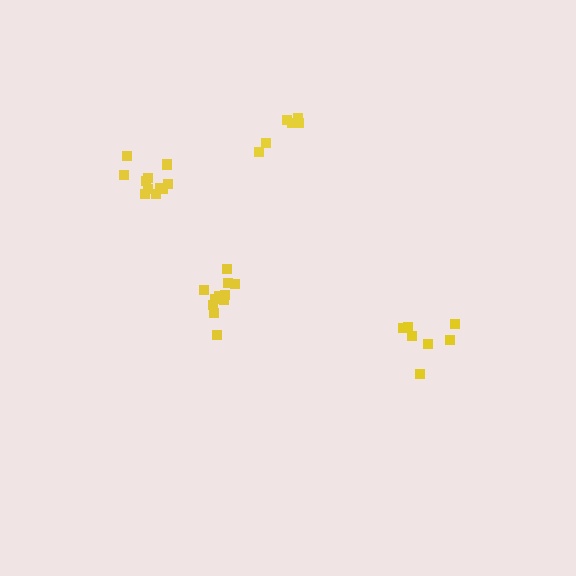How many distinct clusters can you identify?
There are 4 distinct clusters.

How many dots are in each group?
Group 1: 6 dots, Group 2: 7 dots, Group 3: 12 dots, Group 4: 11 dots (36 total).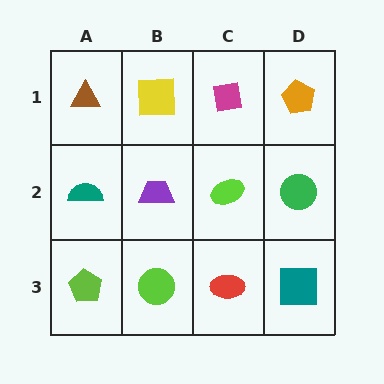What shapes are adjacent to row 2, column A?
A brown triangle (row 1, column A), a lime pentagon (row 3, column A), a purple trapezoid (row 2, column B).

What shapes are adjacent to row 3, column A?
A teal semicircle (row 2, column A), a lime circle (row 3, column B).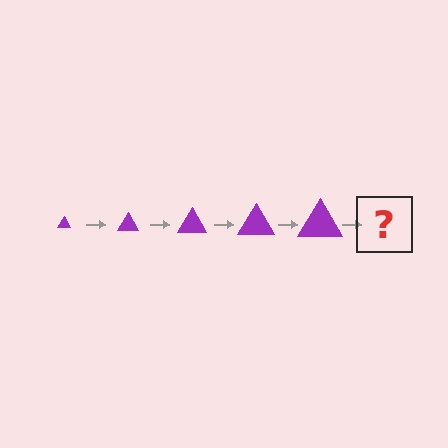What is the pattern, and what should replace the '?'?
The pattern is that the triangle gets progressively larger each step. The '?' should be a purple triangle, larger than the previous one.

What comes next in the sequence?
The next element should be a purple triangle, larger than the previous one.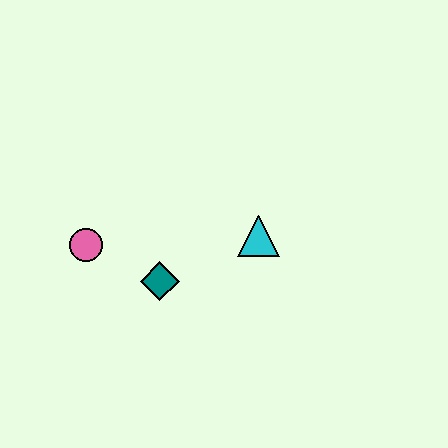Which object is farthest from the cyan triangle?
The pink circle is farthest from the cyan triangle.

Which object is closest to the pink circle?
The teal diamond is closest to the pink circle.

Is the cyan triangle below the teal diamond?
No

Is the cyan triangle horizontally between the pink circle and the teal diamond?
No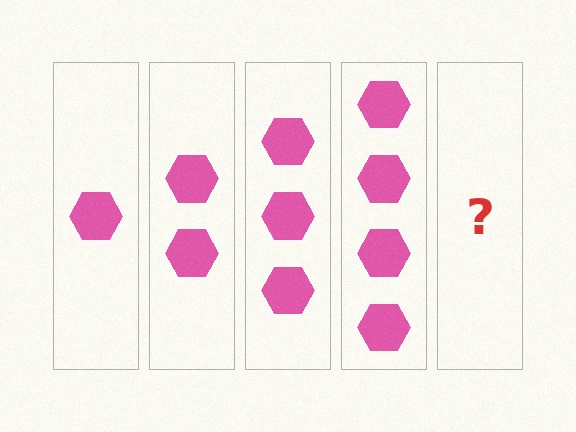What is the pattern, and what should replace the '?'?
The pattern is that each step adds one more hexagon. The '?' should be 5 hexagons.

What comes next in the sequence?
The next element should be 5 hexagons.